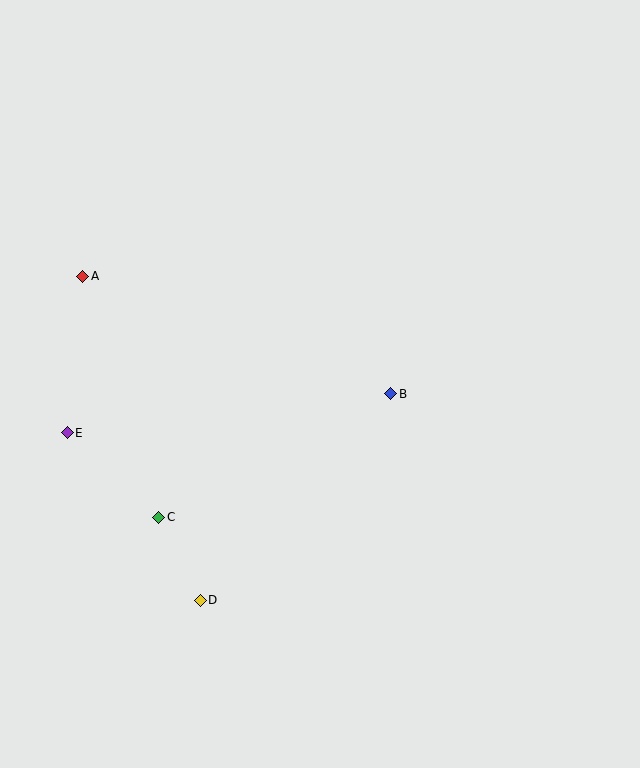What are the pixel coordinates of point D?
Point D is at (200, 600).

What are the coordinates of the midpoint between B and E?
The midpoint between B and E is at (229, 413).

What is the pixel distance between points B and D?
The distance between B and D is 281 pixels.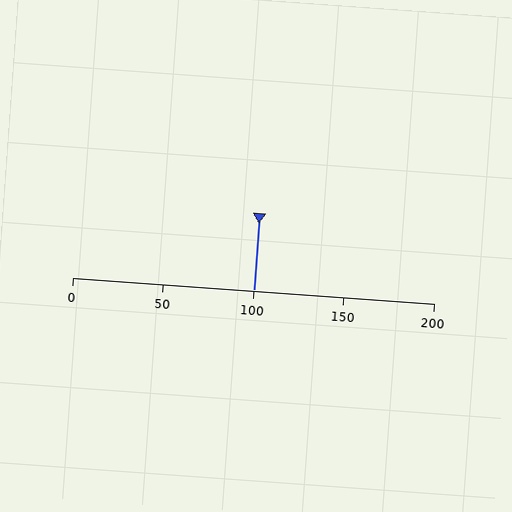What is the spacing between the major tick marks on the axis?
The major ticks are spaced 50 apart.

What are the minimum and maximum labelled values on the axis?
The axis runs from 0 to 200.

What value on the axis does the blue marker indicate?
The marker indicates approximately 100.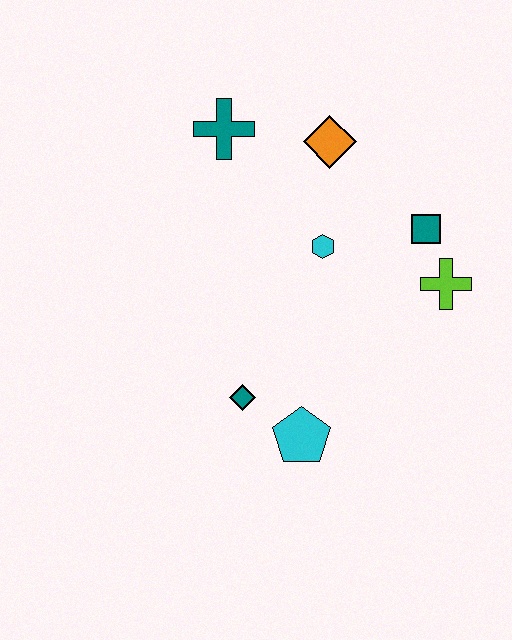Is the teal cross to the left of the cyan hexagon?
Yes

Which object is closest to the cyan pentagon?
The teal diamond is closest to the cyan pentagon.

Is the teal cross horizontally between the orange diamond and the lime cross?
No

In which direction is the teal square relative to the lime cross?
The teal square is above the lime cross.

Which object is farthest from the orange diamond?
The cyan pentagon is farthest from the orange diamond.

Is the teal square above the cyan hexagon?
Yes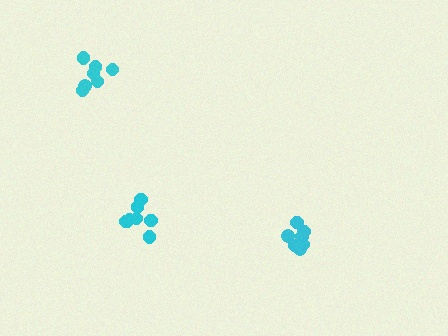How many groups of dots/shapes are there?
There are 3 groups.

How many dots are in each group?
Group 1: 7 dots, Group 2: 7 dots, Group 3: 8 dots (22 total).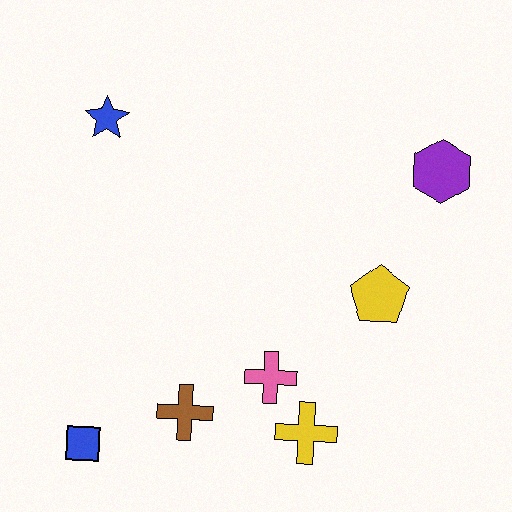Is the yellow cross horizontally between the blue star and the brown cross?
No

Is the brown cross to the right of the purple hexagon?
No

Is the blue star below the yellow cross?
No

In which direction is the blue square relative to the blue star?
The blue square is below the blue star.